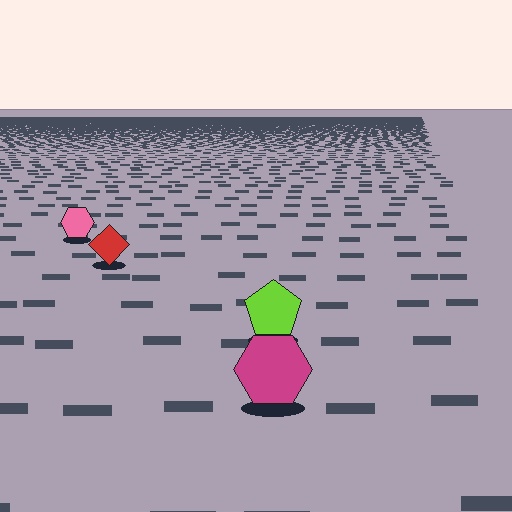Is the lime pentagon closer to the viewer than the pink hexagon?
Yes. The lime pentagon is closer — you can tell from the texture gradient: the ground texture is coarser near it.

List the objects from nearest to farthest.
From nearest to farthest: the magenta hexagon, the lime pentagon, the red diamond, the pink hexagon.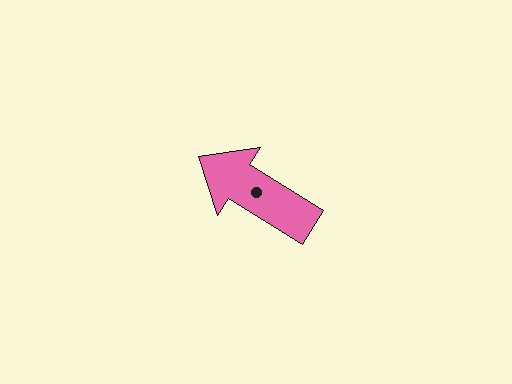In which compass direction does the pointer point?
Northwest.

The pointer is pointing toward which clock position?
Roughly 10 o'clock.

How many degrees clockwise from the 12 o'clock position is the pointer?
Approximately 302 degrees.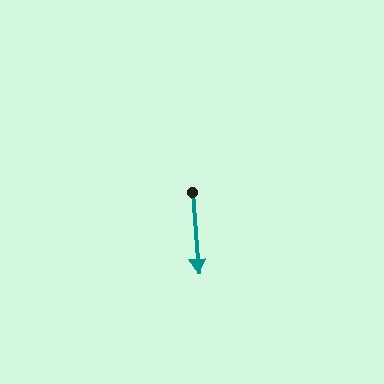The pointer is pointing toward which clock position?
Roughly 6 o'clock.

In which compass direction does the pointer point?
South.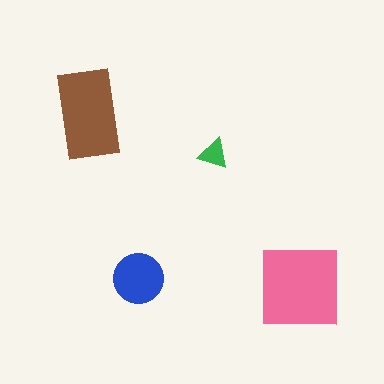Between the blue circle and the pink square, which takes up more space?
The pink square.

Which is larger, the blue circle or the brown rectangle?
The brown rectangle.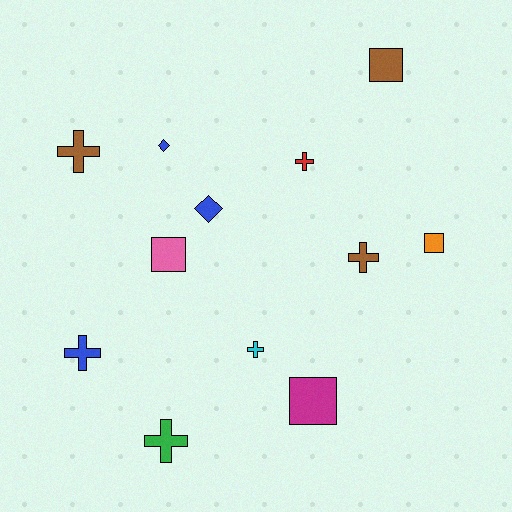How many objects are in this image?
There are 12 objects.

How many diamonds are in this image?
There are 2 diamonds.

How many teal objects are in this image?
There are no teal objects.